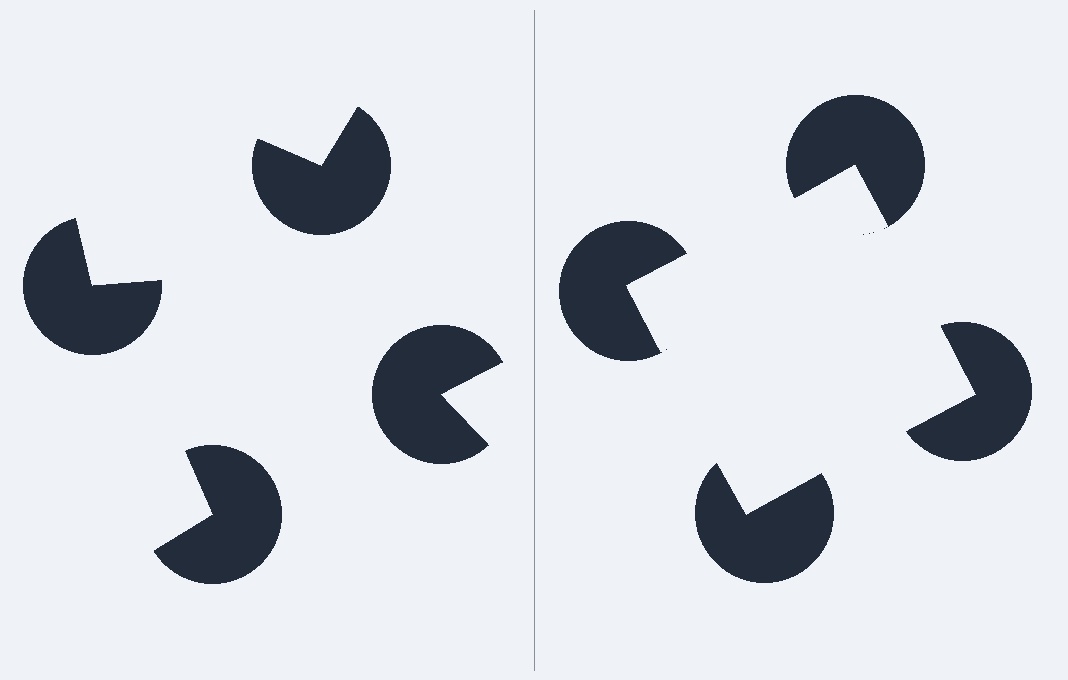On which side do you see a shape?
An illusory square appears on the right side. On the left side the wedge cuts are rotated, so no coherent shape forms.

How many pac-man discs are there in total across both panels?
8 — 4 on each side.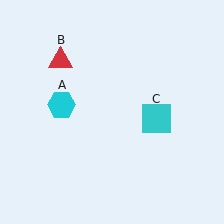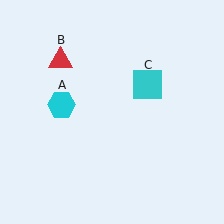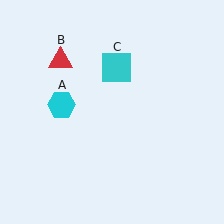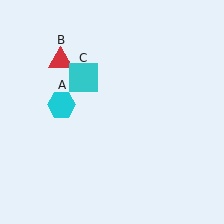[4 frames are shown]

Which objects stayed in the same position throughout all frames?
Cyan hexagon (object A) and red triangle (object B) remained stationary.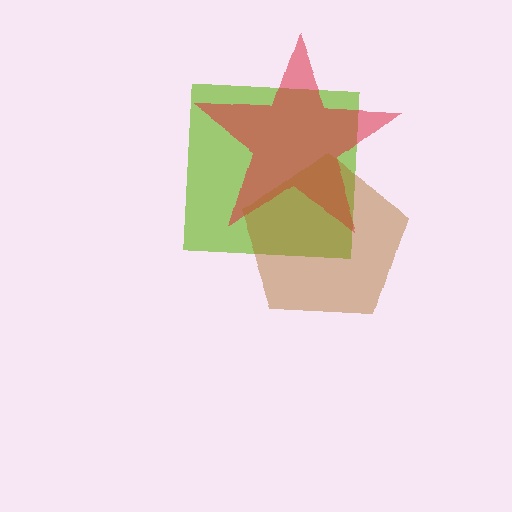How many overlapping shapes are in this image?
There are 3 overlapping shapes in the image.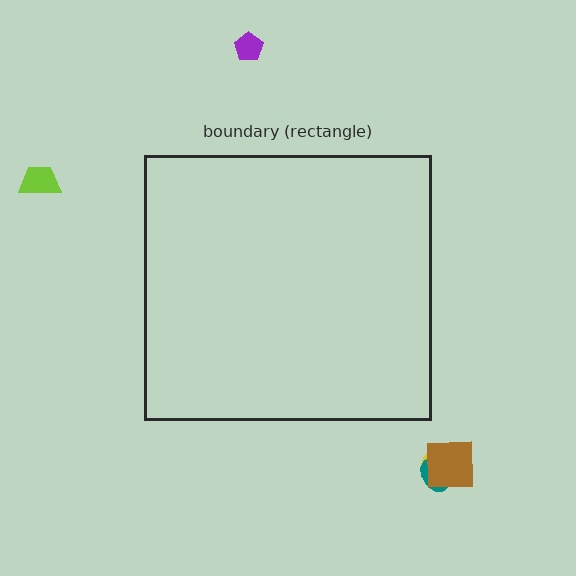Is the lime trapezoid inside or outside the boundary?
Outside.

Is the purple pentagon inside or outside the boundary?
Outside.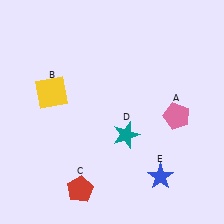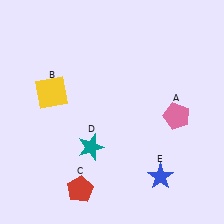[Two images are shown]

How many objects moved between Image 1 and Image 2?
1 object moved between the two images.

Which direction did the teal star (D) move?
The teal star (D) moved left.